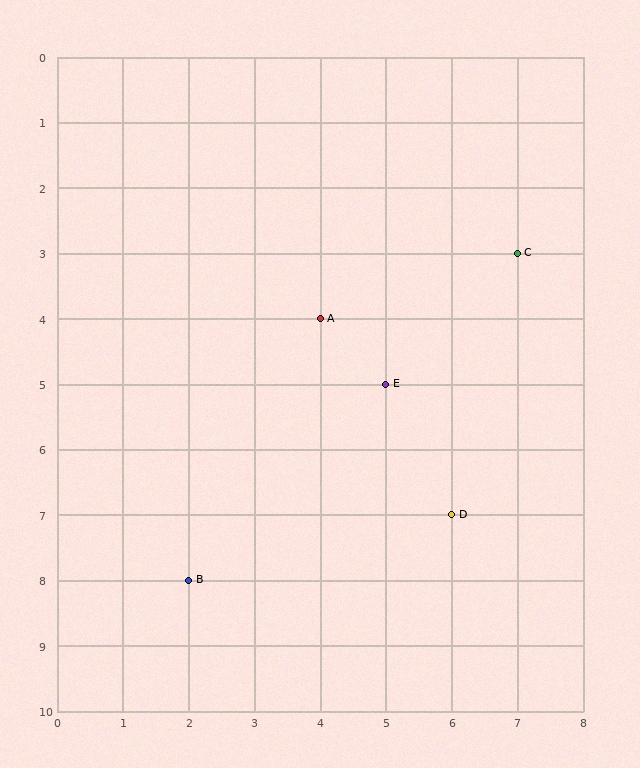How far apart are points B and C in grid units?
Points B and C are 5 columns and 5 rows apart (about 7.1 grid units diagonally).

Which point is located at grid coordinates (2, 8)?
Point B is at (2, 8).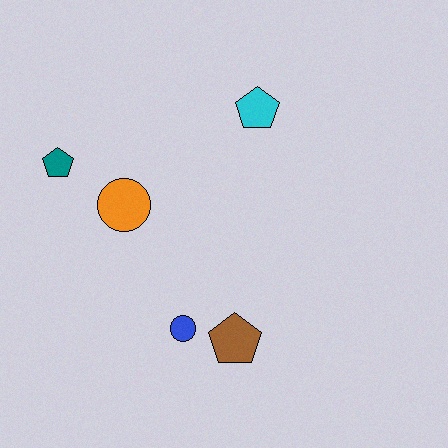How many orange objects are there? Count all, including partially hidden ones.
There is 1 orange object.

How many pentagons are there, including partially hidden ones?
There are 3 pentagons.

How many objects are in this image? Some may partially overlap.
There are 5 objects.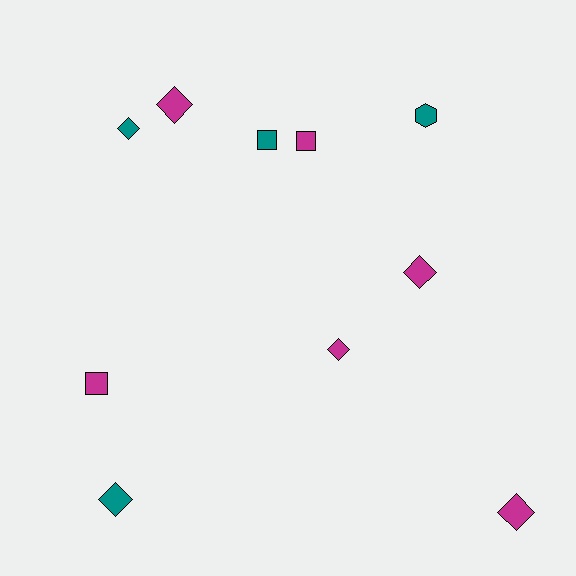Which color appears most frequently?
Magenta, with 6 objects.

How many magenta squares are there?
There are 2 magenta squares.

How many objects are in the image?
There are 10 objects.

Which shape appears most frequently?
Diamond, with 6 objects.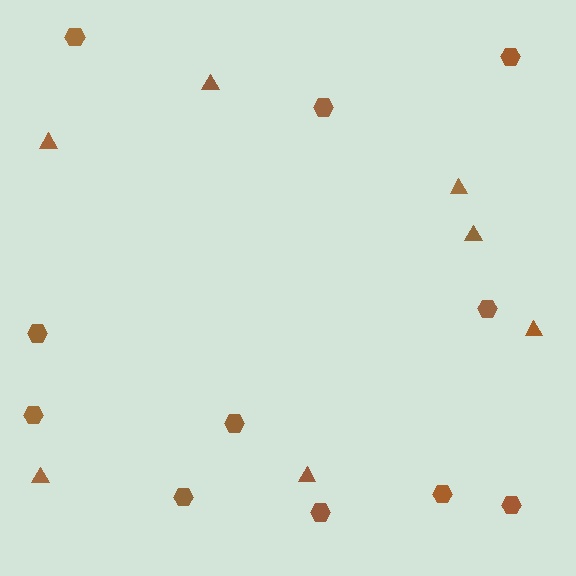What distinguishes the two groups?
There are 2 groups: one group of triangles (7) and one group of hexagons (11).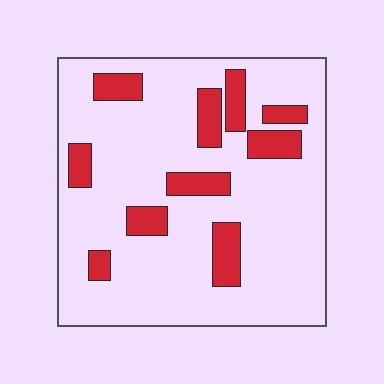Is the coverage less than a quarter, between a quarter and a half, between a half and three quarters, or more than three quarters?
Less than a quarter.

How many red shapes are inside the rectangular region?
10.